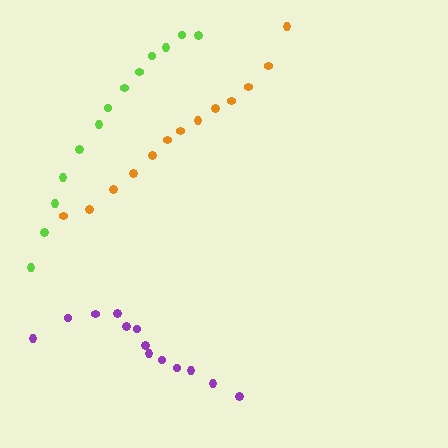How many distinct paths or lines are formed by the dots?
There are 3 distinct paths.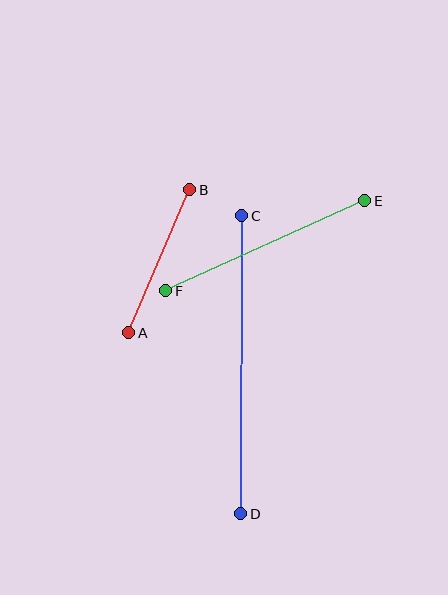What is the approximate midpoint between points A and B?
The midpoint is at approximately (159, 261) pixels.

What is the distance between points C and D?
The distance is approximately 298 pixels.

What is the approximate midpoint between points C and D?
The midpoint is at approximately (241, 365) pixels.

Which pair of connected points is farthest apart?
Points C and D are farthest apart.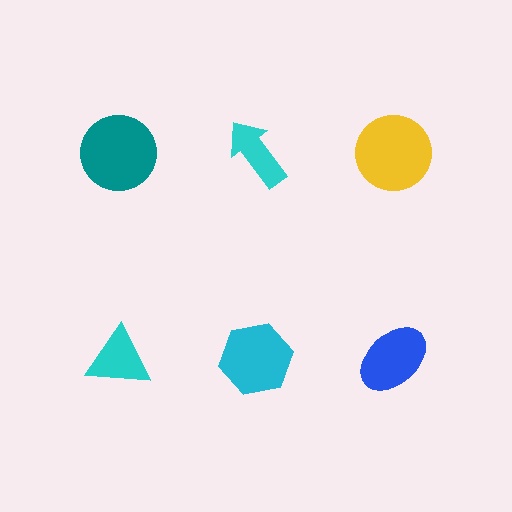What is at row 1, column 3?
A yellow circle.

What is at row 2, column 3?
A blue ellipse.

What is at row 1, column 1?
A teal circle.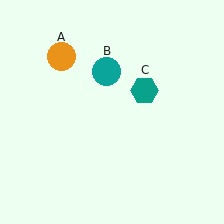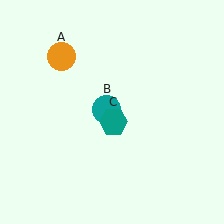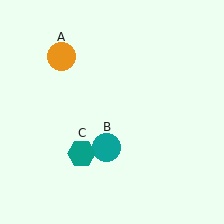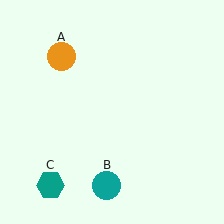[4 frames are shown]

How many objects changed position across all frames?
2 objects changed position: teal circle (object B), teal hexagon (object C).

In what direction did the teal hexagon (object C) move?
The teal hexagon (object C) moved down and to the left.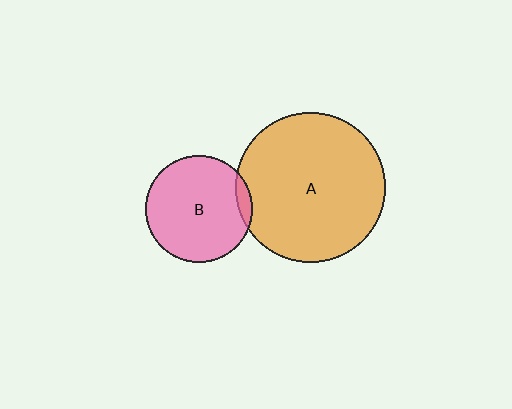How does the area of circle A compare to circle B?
Approximately 2.0 times.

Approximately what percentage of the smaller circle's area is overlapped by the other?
Approximately 5%.